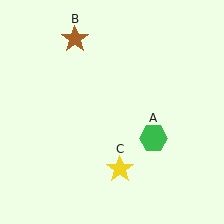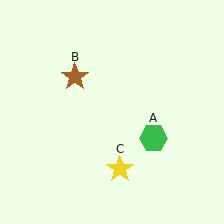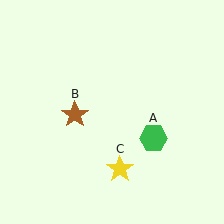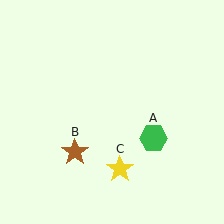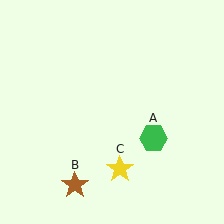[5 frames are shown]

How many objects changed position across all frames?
1 object changed position: brown star (object B).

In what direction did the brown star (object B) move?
The brown star (object B) moved down.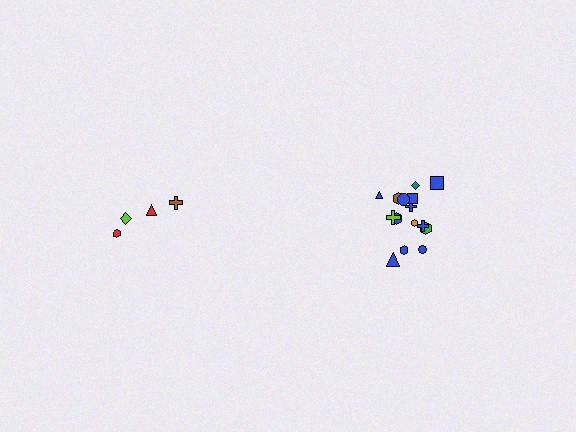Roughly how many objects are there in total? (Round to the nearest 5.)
Roughly 20 objects in total.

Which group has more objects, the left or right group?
The right group.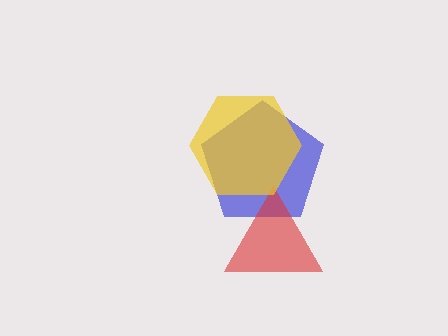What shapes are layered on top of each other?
The layered shapes are: a blue pentagon, a red triangle, a yellow hexagon.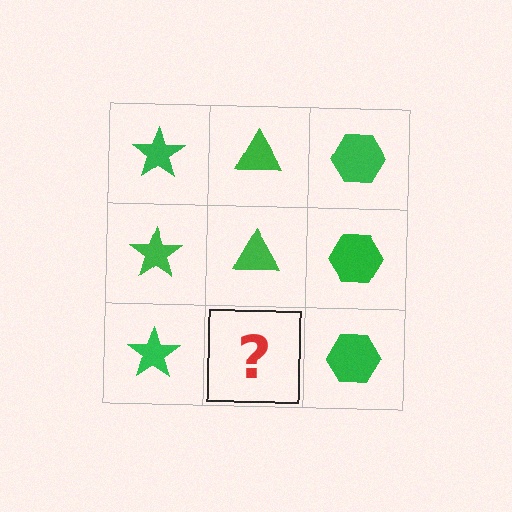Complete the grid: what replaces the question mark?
The question mark should be replaced with a green triangle.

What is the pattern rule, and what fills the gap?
The rule is that each column has a consistent shape. The gap should be filled with a green triangle.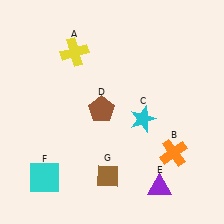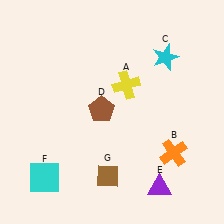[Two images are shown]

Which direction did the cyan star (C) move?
The cyan star (C) moved up.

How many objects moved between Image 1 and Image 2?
2 objects moved between the two images.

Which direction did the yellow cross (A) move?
The yellow cross (A) moved right.